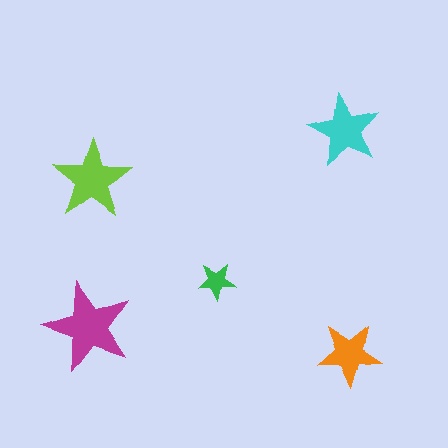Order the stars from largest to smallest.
the magenta one, the lime one, the cyan one, the orange one, the green one.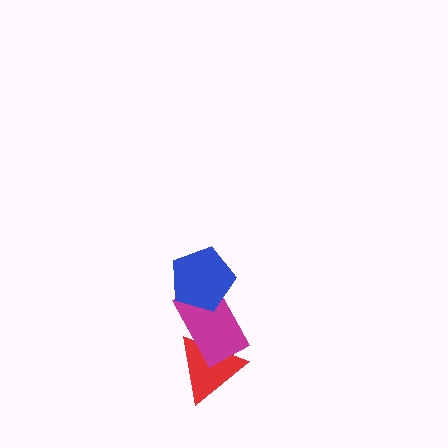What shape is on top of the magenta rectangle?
The blue pentagon is on top of the magenta rectangle.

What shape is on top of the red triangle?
The magenta rectangle is on top of the red triangle.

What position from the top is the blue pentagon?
The blue pentagon is 1st from the top.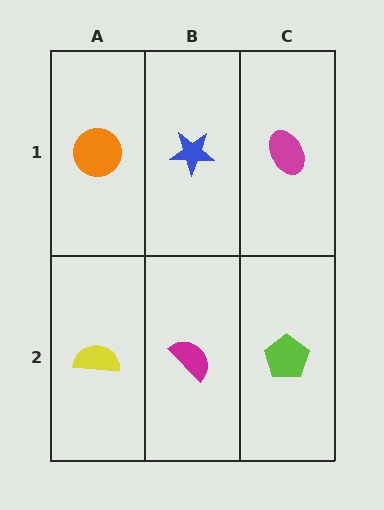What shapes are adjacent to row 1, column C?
A lime pentagon (row 2, column C), a blue star (row 1, column B).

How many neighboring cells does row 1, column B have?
3.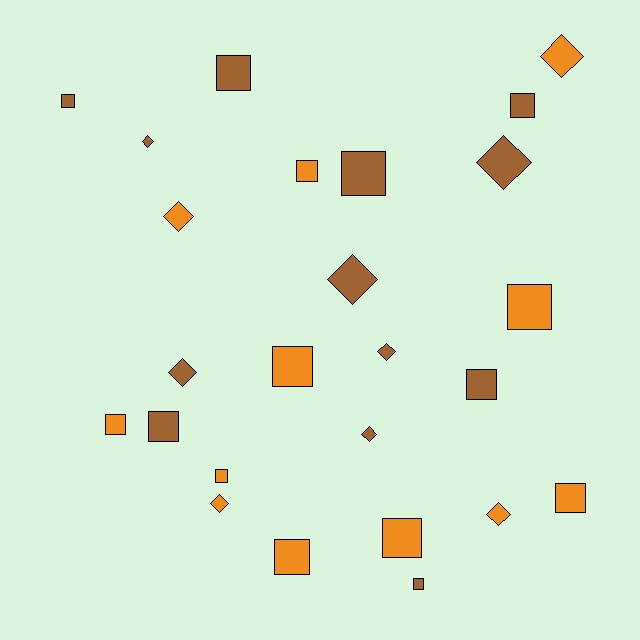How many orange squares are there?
There are 8 orange squares.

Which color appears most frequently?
Brown, with 13 objects.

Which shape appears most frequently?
Square, with 15 objects.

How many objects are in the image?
There are 25 objects.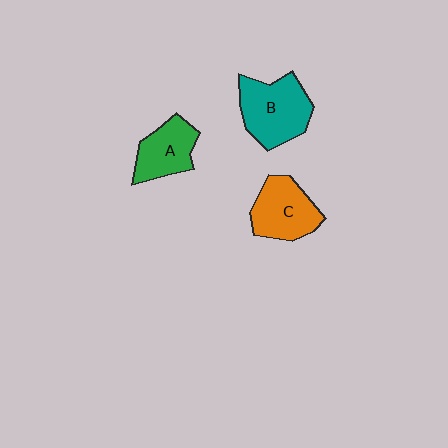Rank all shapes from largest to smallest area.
From largest to smallest: B (teal), C (orange), A (green).